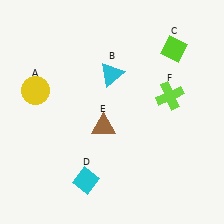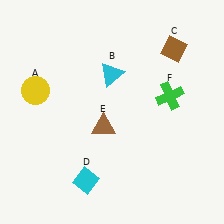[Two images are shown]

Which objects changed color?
C changed from lime to brown. F changed from lime to green.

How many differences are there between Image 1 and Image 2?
There are 2 differences between the two images.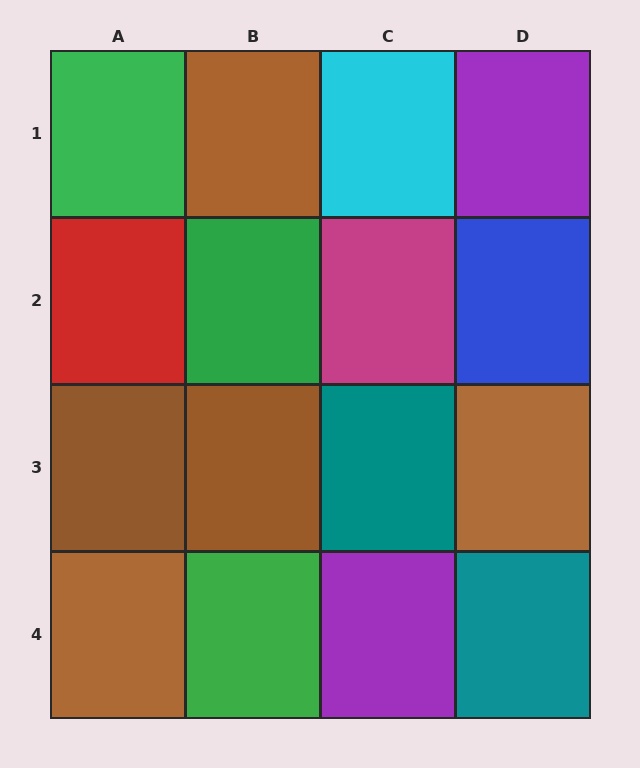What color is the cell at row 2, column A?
Red.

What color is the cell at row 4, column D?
Teal.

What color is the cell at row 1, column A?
Green.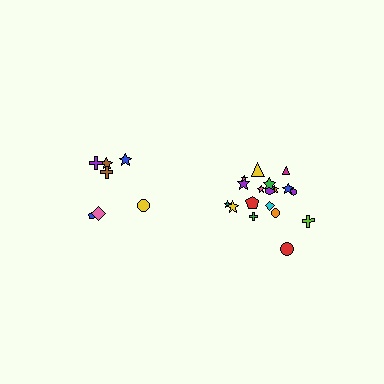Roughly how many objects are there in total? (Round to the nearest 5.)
Roughly 25 objects in total.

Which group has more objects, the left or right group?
The right group.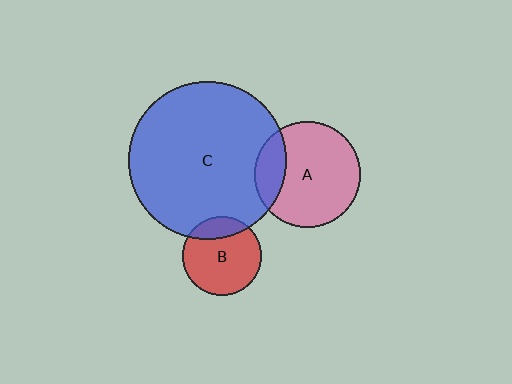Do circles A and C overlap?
Yes.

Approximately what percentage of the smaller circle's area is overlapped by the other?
Approximately 20%.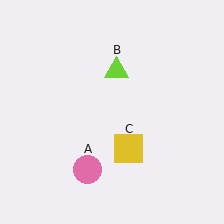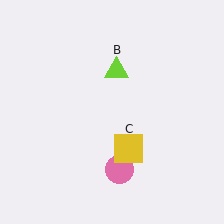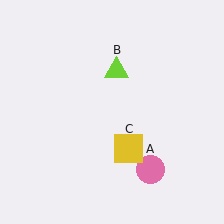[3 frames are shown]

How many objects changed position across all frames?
1 object changed position: pink circle (object A).